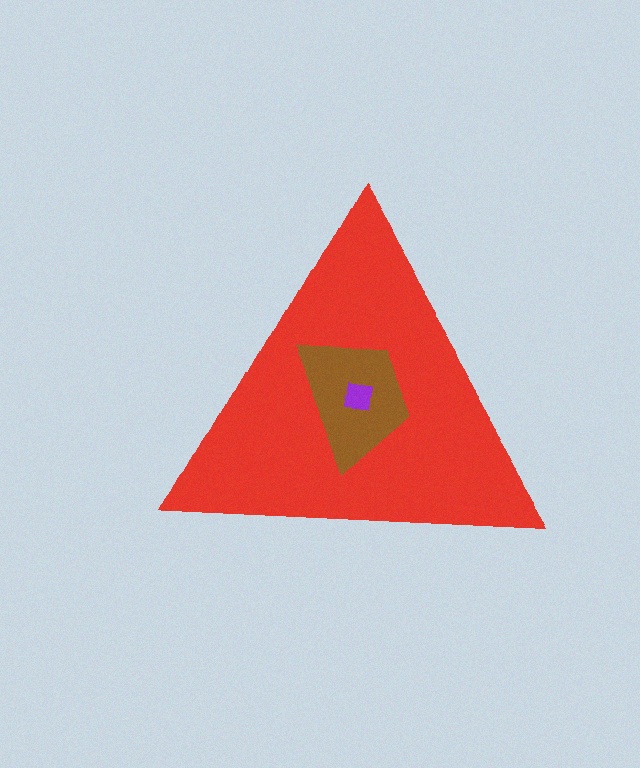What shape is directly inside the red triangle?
The brown trapezoid.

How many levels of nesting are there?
3.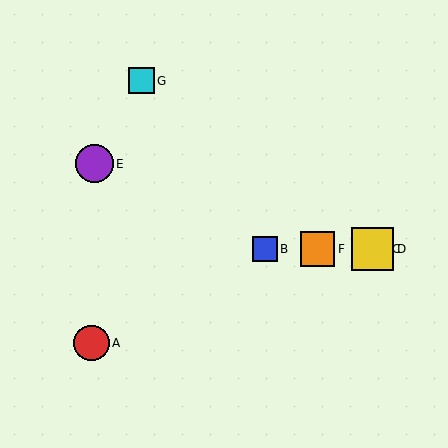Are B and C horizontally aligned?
Yes, both are at y≈249.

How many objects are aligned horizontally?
4 objects (B, C, D, F) are aligned horizontally.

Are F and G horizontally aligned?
No, F is at y≈249 and G is at y≈81.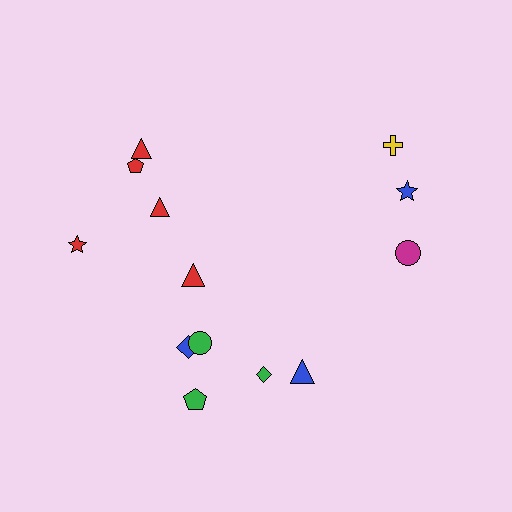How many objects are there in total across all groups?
There are 13 objects.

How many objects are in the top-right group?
There are 3 objects.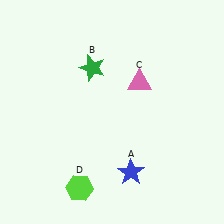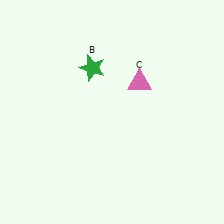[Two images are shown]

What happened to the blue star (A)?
The blue star (A) was removed in Image 2. It was in the bottom-right area of Image 1.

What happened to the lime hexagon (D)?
The lime hexagon (D) was removed in Image 2. It was in the bottom-left area of Image 1.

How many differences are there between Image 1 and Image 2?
There are 2 differences between the two images.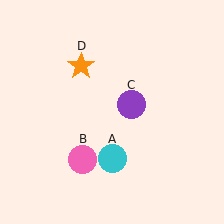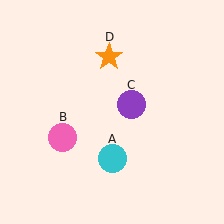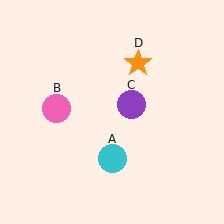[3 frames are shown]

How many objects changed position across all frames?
2 objects changed position: pink circle (object B), orange star (object D).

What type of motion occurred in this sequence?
The pink circle (object B), orange star (object D) rotated clockwise around the center of the scene.